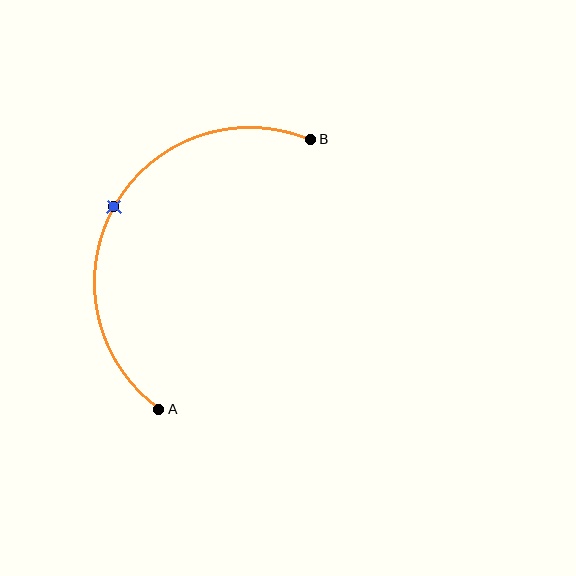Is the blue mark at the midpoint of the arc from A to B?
Yes. The blue mark lies on the arc at equal arc-length from both A and B — it is the arc midpoint.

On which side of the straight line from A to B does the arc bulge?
The arc bulges to the left of the straight line connecting A and B.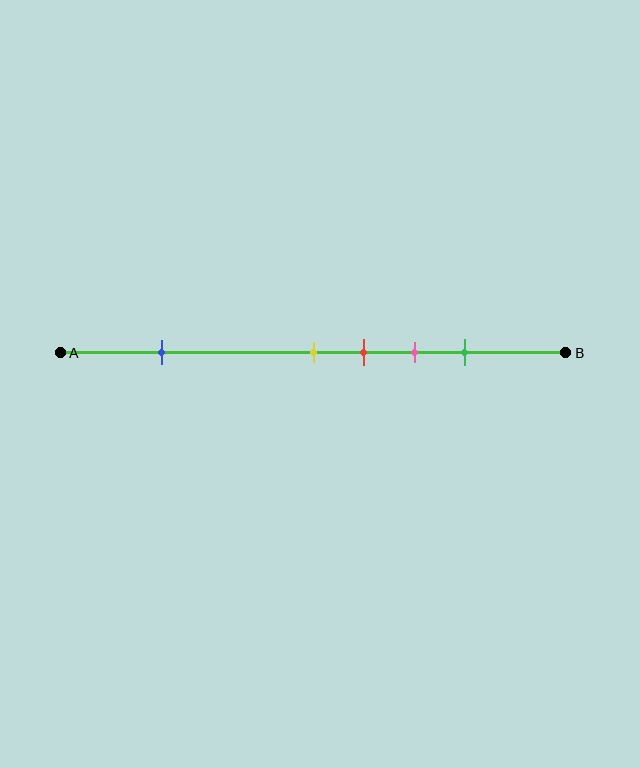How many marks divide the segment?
There are 5 marks dividing the segment.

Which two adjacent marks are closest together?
The yellow and red marks are the closest adjacent pair.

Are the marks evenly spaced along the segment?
No, the marks are not evenly spaced.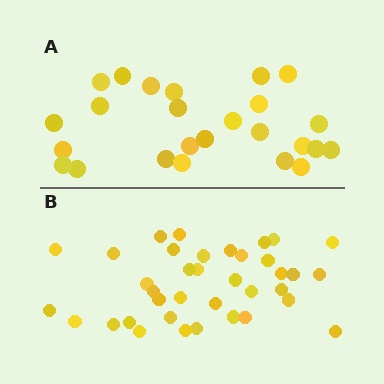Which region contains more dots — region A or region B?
Region B (the bottom region) has more dots.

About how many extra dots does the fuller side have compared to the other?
Region B has roughly 12 or so more dots than region A.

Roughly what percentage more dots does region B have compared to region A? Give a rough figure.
About 50% more.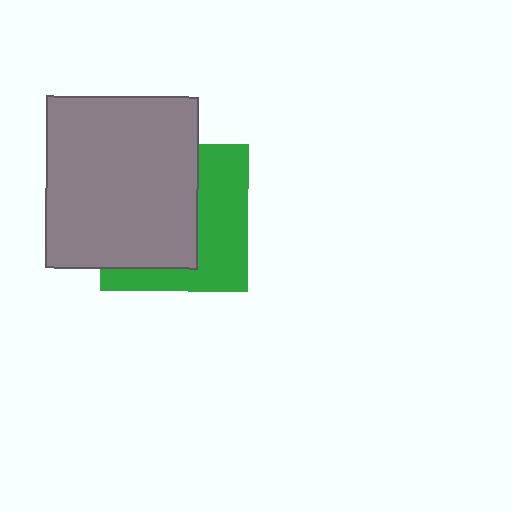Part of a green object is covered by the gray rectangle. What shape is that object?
It is a square.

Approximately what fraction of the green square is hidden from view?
Roughly 56% of the green square is hidden behind the gray rectangle.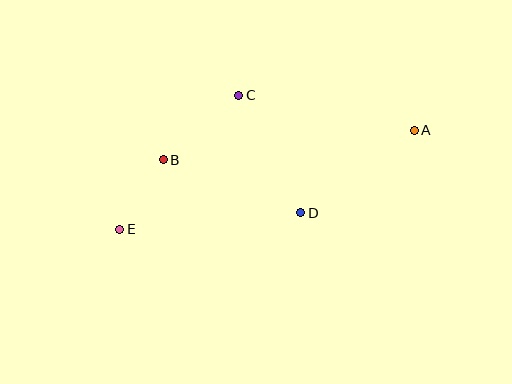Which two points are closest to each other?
Points B and E are closest to each other.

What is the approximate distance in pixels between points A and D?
The distance between A and D is approximately 140 pixels.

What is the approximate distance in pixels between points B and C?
The distance between B and C is approximately 99 pixels.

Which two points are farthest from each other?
Points A and E are farthest from each other.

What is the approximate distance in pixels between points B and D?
The distance between B and D is approximately 148 pixels.